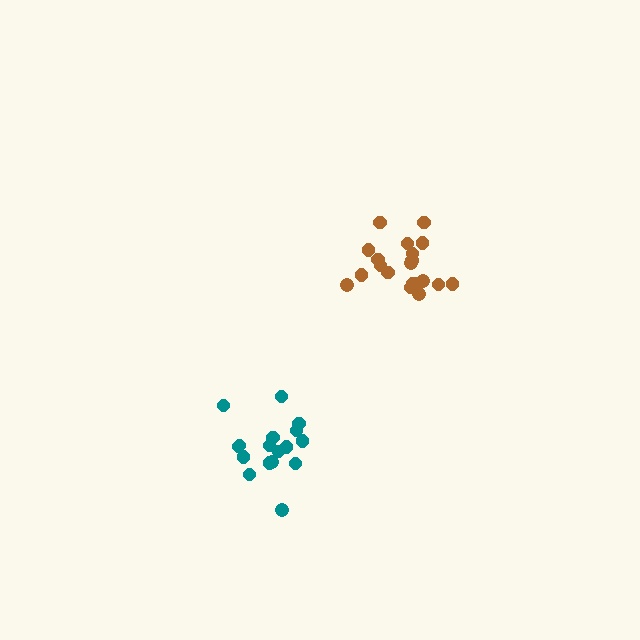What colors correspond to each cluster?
The clusters are colored: brown, teal.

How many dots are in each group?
Group 1: 20 dots, Group 2: 17 dots (37 total).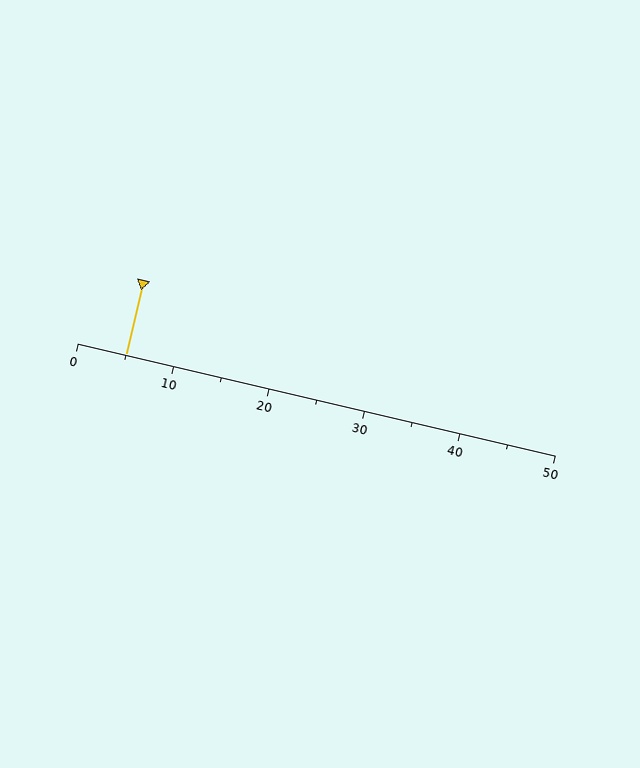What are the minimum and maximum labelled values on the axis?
The axis runs from 0 to 50.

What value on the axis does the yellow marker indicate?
The marker indicates approximately 5.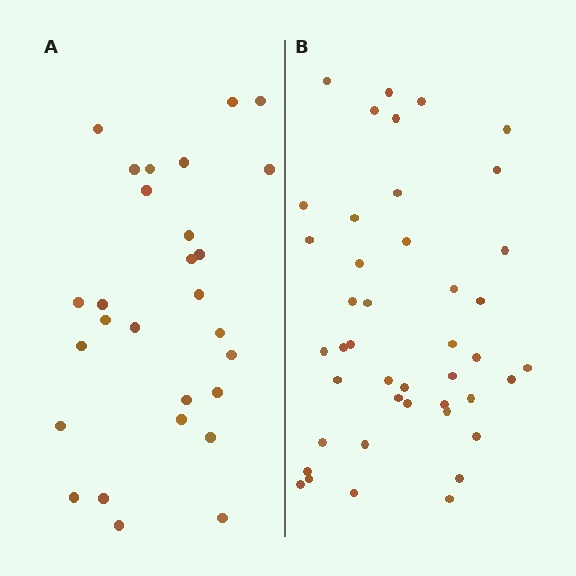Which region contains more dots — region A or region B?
Region B (the right region) has more dots.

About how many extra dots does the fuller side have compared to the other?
Region B has approximately 15 more dots than region A.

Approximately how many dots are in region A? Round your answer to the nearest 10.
About 30 dots. (The exact count is 28, which rounds to 30.)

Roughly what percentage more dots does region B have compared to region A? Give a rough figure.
About 55% more.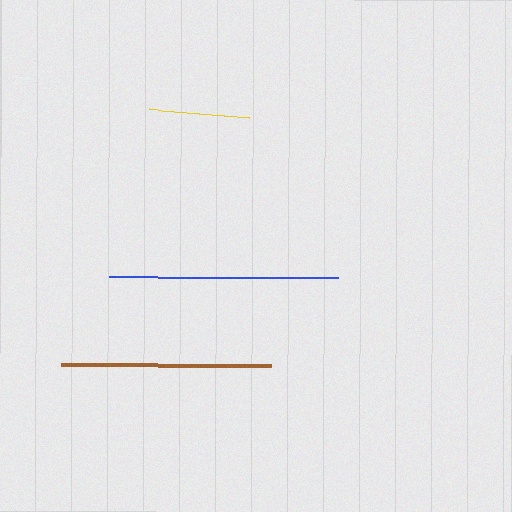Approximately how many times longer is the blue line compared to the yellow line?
The blue line is approximately 2.3 times the length of the yellow line.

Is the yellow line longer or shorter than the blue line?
The blue line is longer than the yellow line.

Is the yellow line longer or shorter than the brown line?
The brown line is longer than the yellow line.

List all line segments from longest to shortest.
From longest to shortest: blue, brown, yellow.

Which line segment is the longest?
The blue line is the longest at approximately 228 pixels.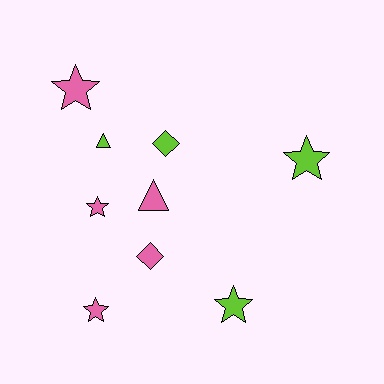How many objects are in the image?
There are 9 objects.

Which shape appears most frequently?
Star, with 5 objects.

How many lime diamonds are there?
There is 1 lime diamond.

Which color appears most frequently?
Pink, with 5 objects.